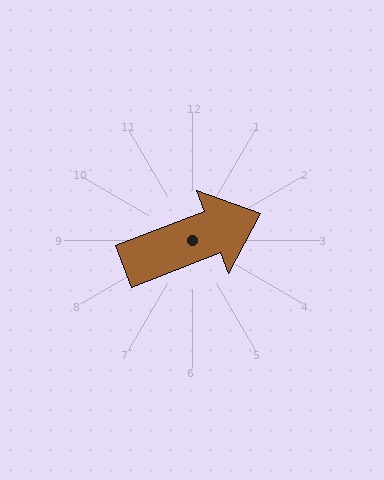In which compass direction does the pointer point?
East.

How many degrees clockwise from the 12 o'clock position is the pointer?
Approximately 69 degrees.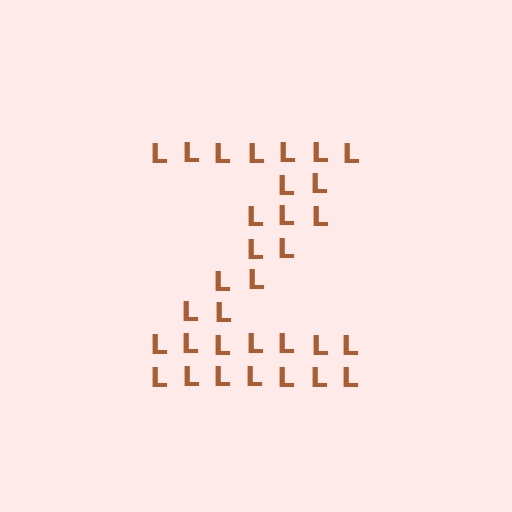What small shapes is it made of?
It is made of small letter L's.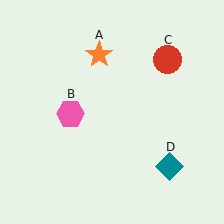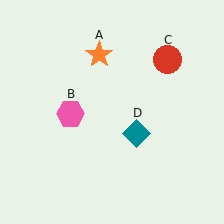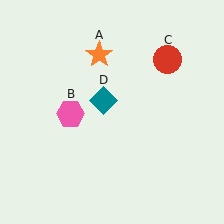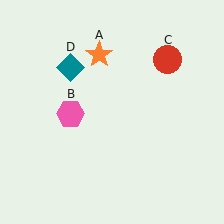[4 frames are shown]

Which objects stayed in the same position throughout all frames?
Orange star (object A) and pink hexagon (object B) and red circle (object C) remained stationary.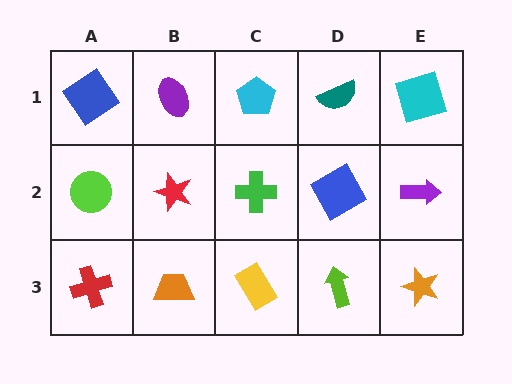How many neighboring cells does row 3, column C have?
3.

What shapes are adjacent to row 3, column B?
A red star (row 2, column B), a red cross (row 3, column A), a yellow rectangle (row 3, column C).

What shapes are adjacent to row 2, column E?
A cyan square (row 1, column E), an orange star (row 3, column E), a blue square (row 2, column D).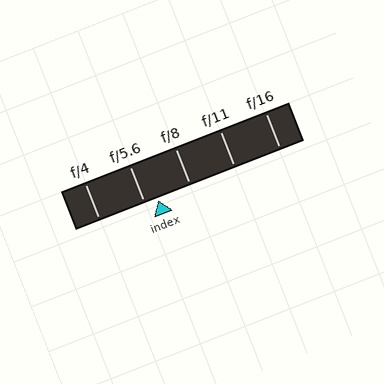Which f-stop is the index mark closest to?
The index mark is closest to f/5.6.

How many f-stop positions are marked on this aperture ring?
There are 5 f-stop positions marked.